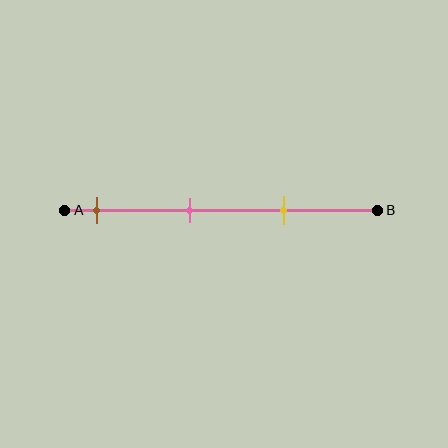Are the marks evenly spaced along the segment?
Yes, the marks are approximately evenly spaced.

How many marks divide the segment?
There are 3 marks dividing the segment.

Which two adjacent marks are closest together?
The pink and yellow marks are the closest adjacent pair.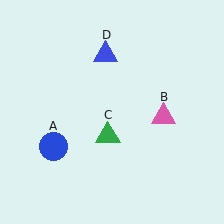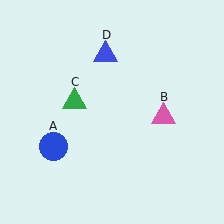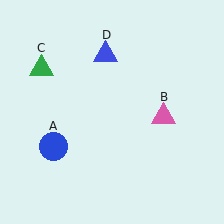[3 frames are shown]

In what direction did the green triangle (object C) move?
The green triangle (object C) moved up and to the left.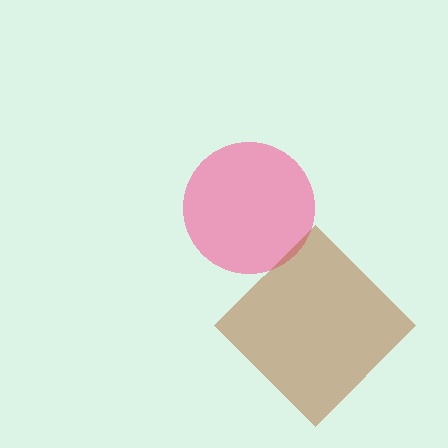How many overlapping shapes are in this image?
There are 2 overlapping shapes in the image.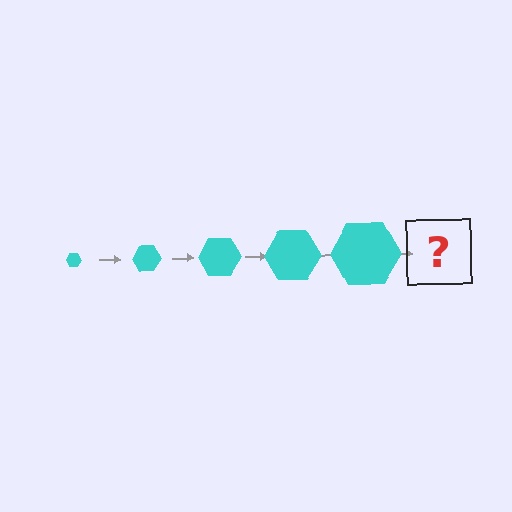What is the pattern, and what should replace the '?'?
The pattern is that the hexagon gets progressively larger each step. The '?' should be a cyan hexagon, larger than the previous one.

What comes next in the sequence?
The next element should be a cyan hexagon, larger than the previous one.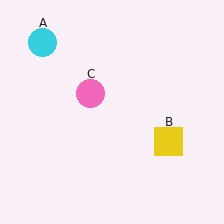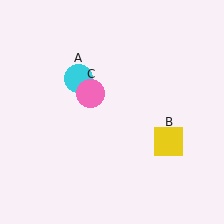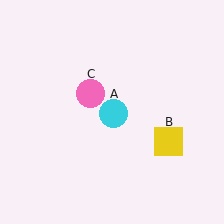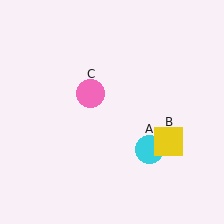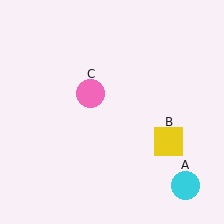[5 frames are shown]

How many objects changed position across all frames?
1 object changed position: cyan circle (object A).